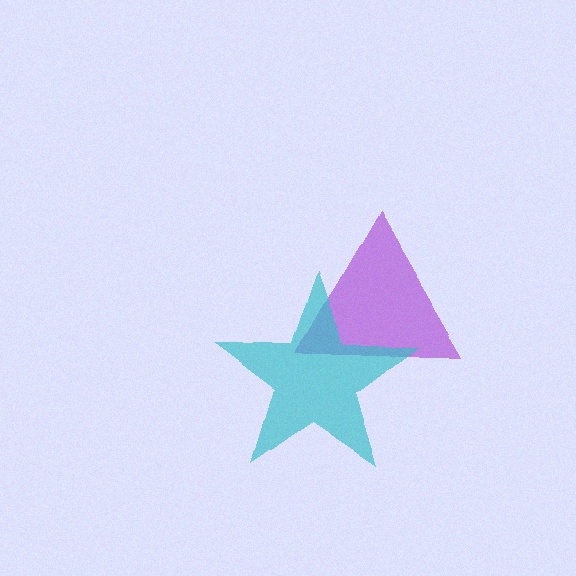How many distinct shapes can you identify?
There are 2 distinct shapes: a purple triangle, a cyan star.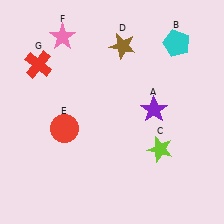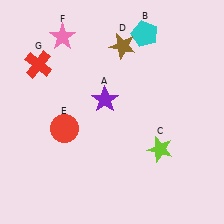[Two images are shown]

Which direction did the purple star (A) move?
The purple star (A) moved left.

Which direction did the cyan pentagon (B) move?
The cyan pentagon (B) moved left.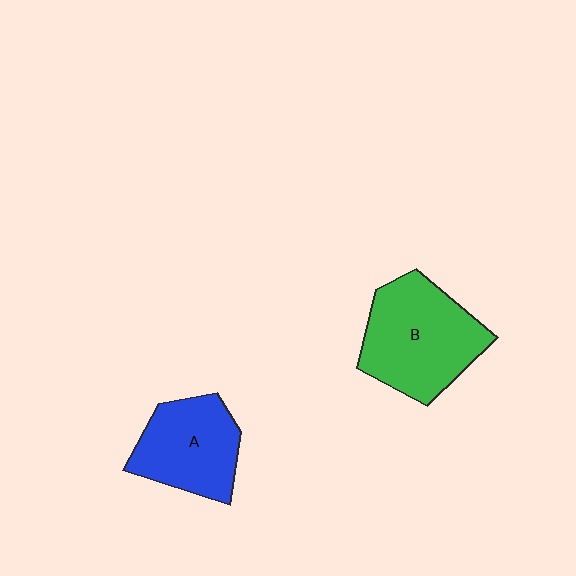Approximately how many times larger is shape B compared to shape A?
Approximately 1.3 times.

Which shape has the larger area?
Shape B (green).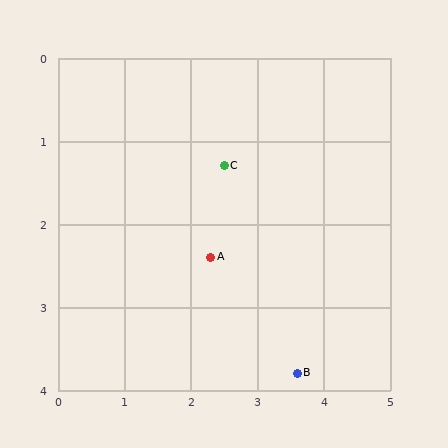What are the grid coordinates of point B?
Point B is at approximately (3.6, 3.8).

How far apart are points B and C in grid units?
Points B and C are about 2.7 grid units apart.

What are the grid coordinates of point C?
Point C is at approximately (2.5, 1.3).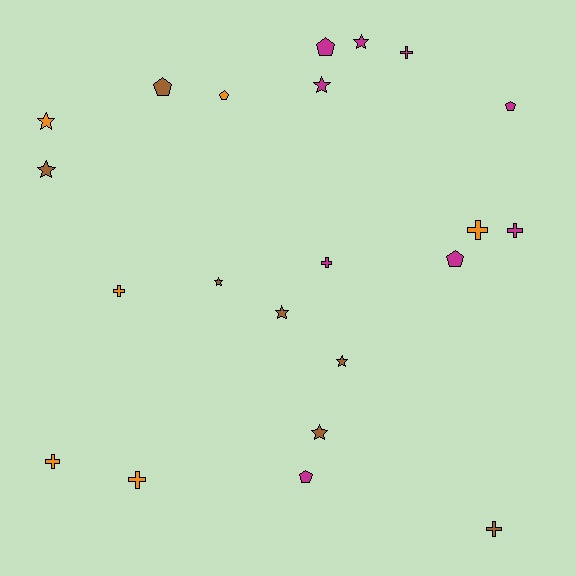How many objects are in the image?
There are 22 objects.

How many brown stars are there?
There are 5 brown stars.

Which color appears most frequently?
Magenta, with 9 objects.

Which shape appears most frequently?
Cross, with 8 objects.